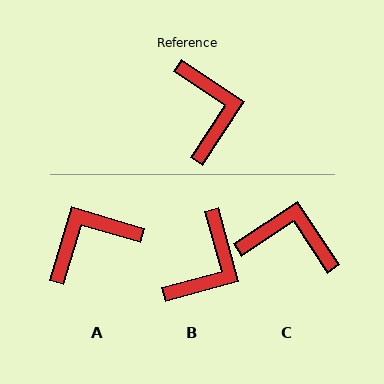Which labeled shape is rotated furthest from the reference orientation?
A, about 107 degrees away.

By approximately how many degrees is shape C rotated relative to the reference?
Approximately 67 degrees counter-clockwise.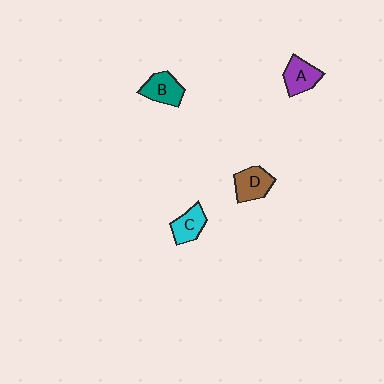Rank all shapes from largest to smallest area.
From largest to smallest: D (brown), B (teal), A (purple), C (cyan).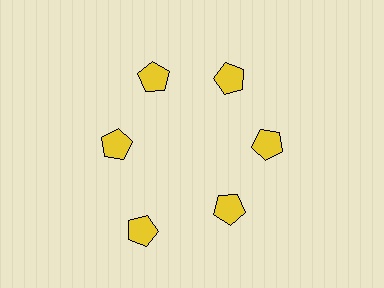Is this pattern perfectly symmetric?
No. The 6 yellow pentagons are arranged in a ring, but one element near the 7 o'clock position is pushed outward from the center, breaking the 6-fold rotational symmetry.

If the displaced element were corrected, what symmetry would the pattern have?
It would have 6-fold rotational symmetry — the pattern would map onto itself every 60 degrees.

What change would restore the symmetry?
The symmetry would be restored by moving it inward, back onto the ring so that all 6 pentagons sit at equal angles and equal distance from the center.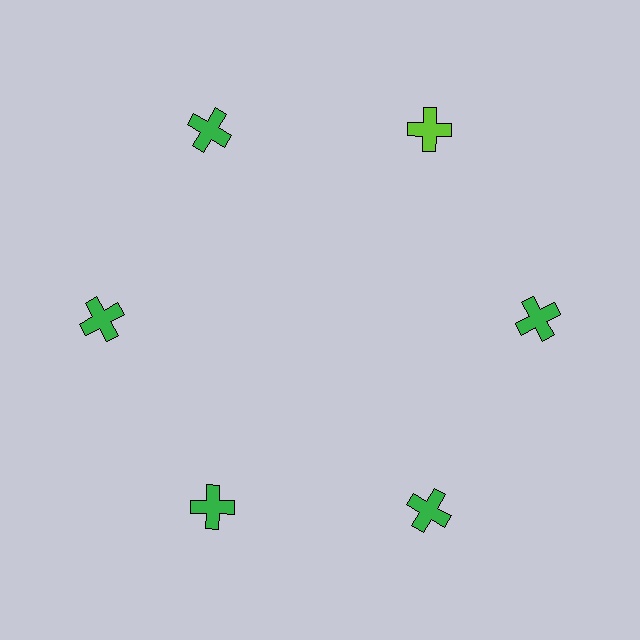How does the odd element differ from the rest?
It has a different color: lime instead of green.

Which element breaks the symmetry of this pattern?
The lime cross at roughly the 1 o'clock position breaks the symmetry. All other shapes are green crosses.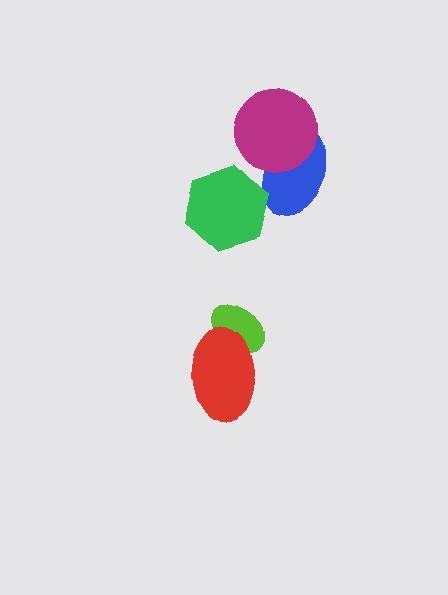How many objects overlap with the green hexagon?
1 object overlaps with the green hexagon.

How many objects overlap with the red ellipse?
1 object overlaps with the red ellipse.